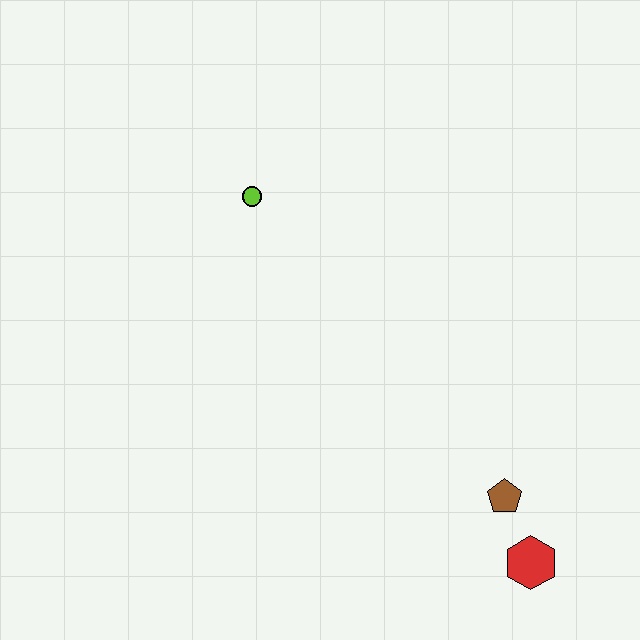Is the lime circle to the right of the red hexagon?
No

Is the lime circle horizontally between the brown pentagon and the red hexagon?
No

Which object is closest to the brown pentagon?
The red hexagon is closest to the brown pentagon.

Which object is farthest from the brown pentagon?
The lime circle is farthest from the brown pentagon.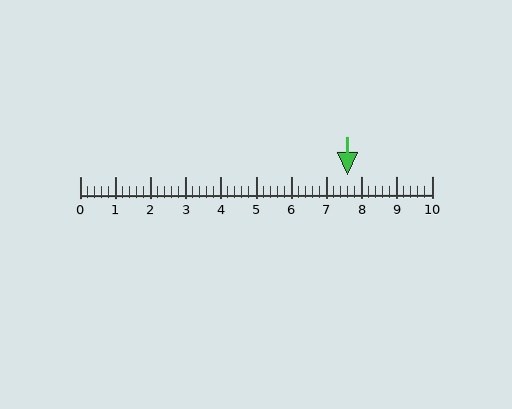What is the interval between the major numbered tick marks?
The major tick marks are spaced 1 units apart.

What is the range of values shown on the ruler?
The ruler shows values from 0 to 10.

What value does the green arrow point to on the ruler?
The green arrow points to approximately 7.6.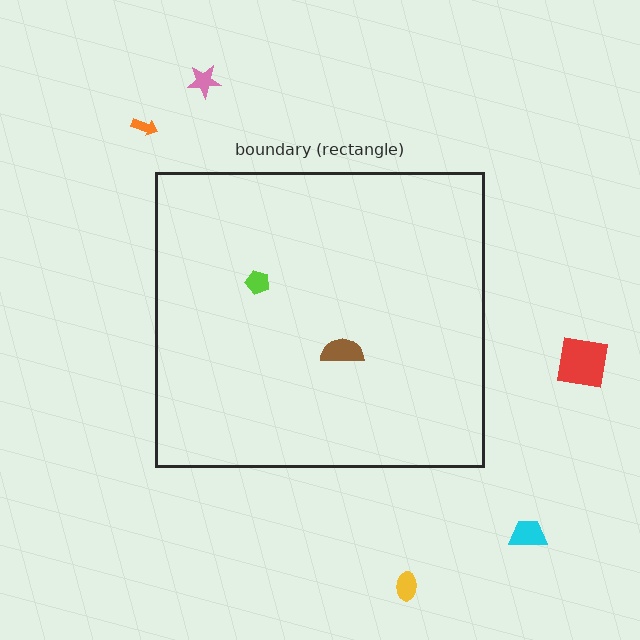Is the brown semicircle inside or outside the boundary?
Inside.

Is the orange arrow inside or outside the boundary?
Outside.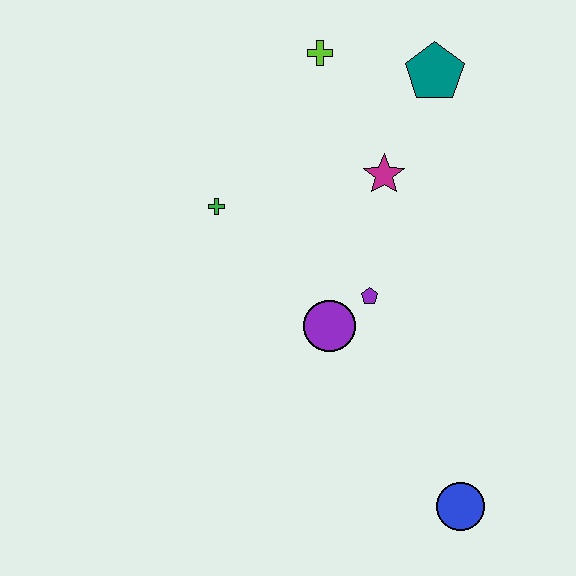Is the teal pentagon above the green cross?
Yes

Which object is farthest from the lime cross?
The blue circle is farthest from the lime cross.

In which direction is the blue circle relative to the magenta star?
The blue circle is below the magenta star.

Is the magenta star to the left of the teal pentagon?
Yes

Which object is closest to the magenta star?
The teal pentagon is closest to the magenta star.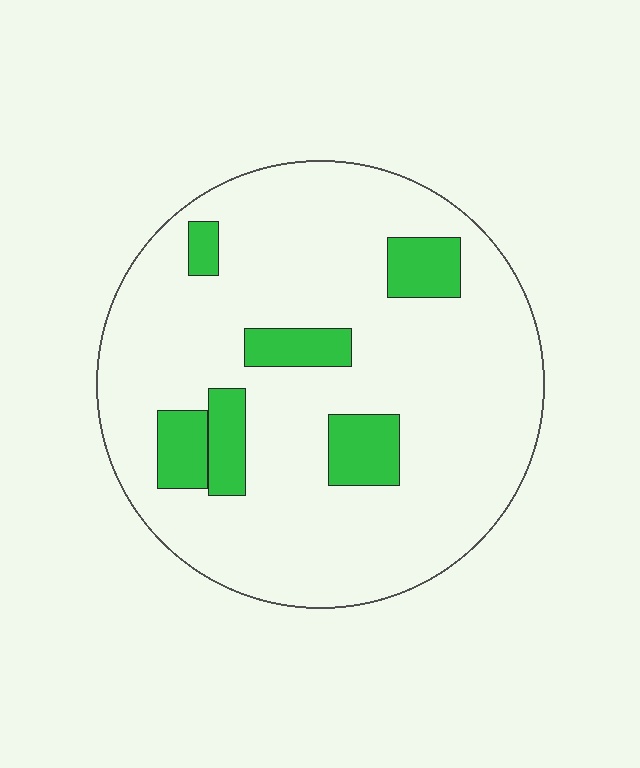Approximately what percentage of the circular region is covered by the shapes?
Approximately 15%.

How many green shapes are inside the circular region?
6.